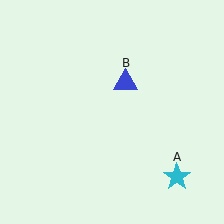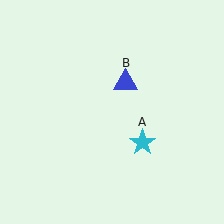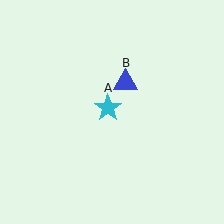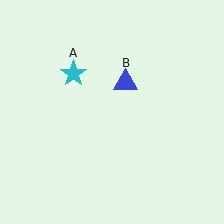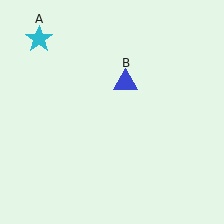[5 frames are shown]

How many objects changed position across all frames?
1 object changed position: cyan star (object A).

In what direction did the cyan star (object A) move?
The cyan star (object A) moved up and to the left.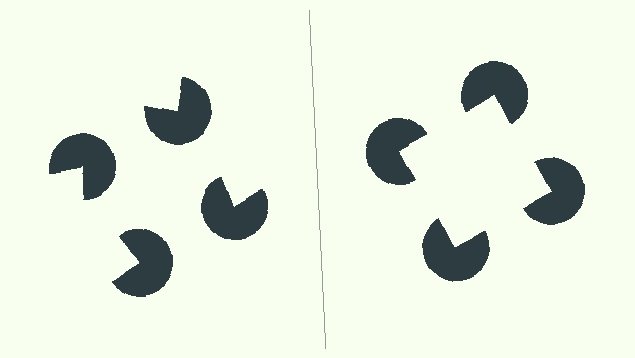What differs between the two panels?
The pac-man discs are positioned identically on both sides; only the wedge orientations differ. On the right they align to a square; on the left they are misaligned.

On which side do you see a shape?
An illusory square appears on the right side. On the left side the wedge cuts are rotated, so no coherent shape forms.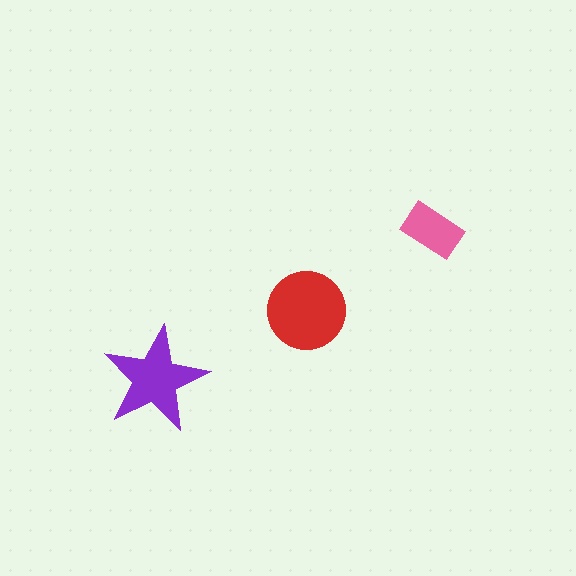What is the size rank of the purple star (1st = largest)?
2nd.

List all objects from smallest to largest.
The pink rectangle, the purple star, the red circle.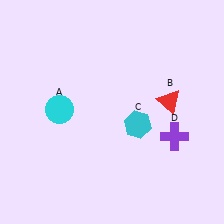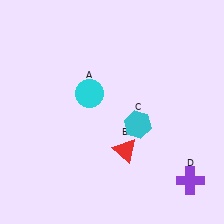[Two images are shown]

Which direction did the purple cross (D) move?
The purple cross (D) moved down.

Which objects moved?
The objects that moved are: the cyan circle (A), the red triangle (B), the purple cross (D).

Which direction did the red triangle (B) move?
The red triangle (B) moved down.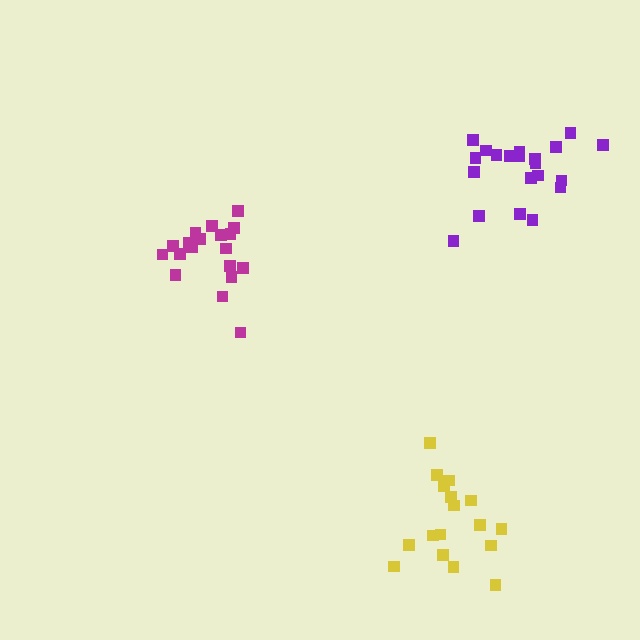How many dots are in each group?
Group 1: 21 dots, Group 2: 17 dots, Group 3: 19 dots (57 total).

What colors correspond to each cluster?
The clusters are colored: purple, yellow, magenta.